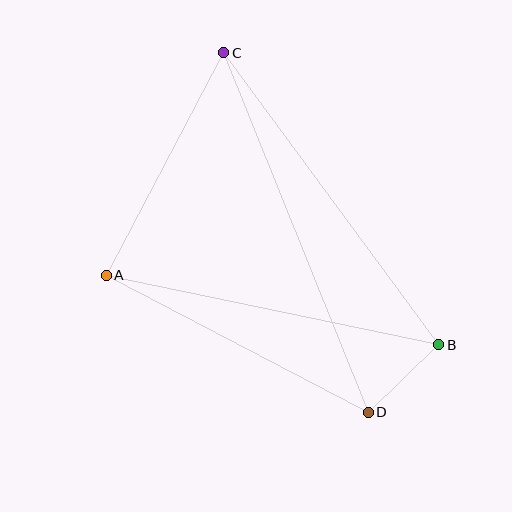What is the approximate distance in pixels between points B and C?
The distance between B and C is approximately 363 pixels.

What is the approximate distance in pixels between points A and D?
The distance between A and D is approximately 296 pixels.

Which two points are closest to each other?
Points B and D are closest to each other.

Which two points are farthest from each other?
Points C and D are farthest from each other.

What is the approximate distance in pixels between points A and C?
The distance between A and C is approximately 252 pixels.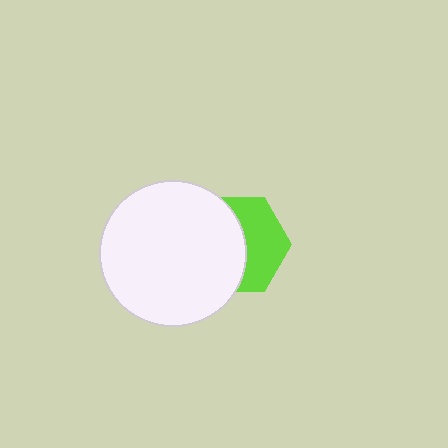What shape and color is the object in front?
The object in front is a white circle.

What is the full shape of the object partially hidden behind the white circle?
The partially hidden object is a lime hexagon.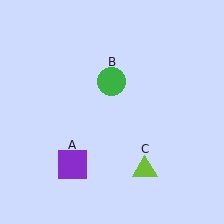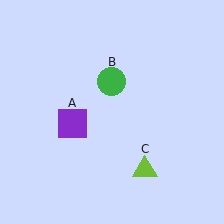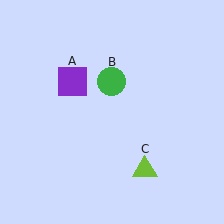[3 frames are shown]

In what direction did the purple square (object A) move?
The purple square (object A) moved up.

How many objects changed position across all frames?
1 object changed position: purple square (object A).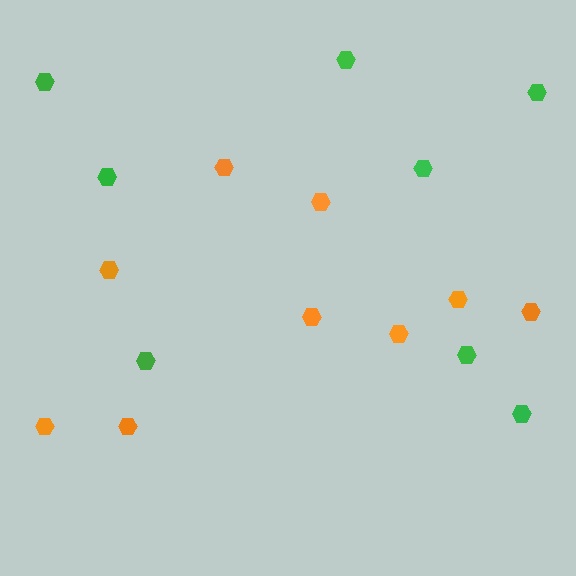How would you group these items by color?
There are 2 groups: one group of green hexagons (8) and one group of orange hexagons (9).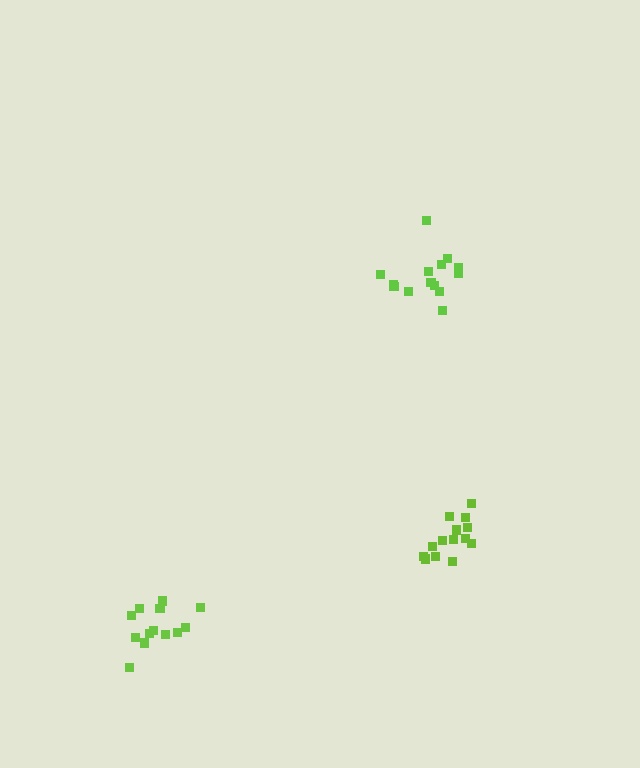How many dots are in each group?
Group 1: 14 dots, Group 2: 14 dots, Group 3: 13 dots (41 total).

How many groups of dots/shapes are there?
There are 3 groups.